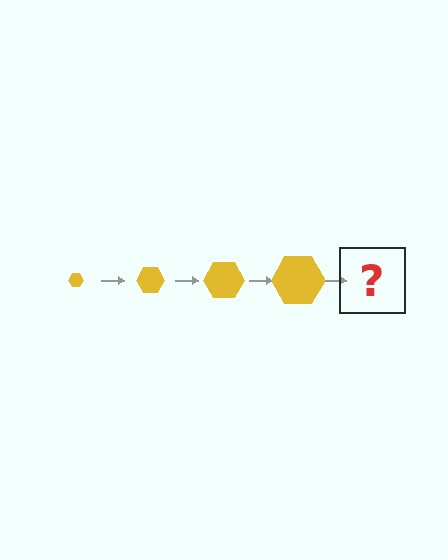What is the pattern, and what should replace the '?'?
The pattern is that the hexagon gets progressively larger each step. The '?' should be a yellow hexagon, larger than the previous one.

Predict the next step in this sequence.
The next step is a yellow hexagon, larger than the previous one.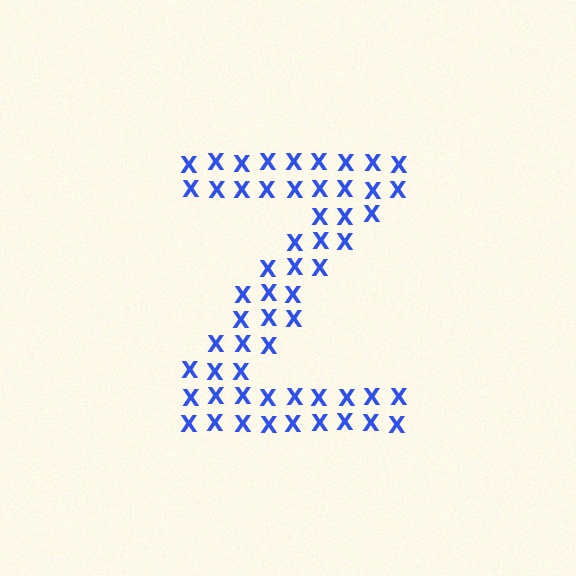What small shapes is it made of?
It is made of small letter X's.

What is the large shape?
The large shape is the letter Z.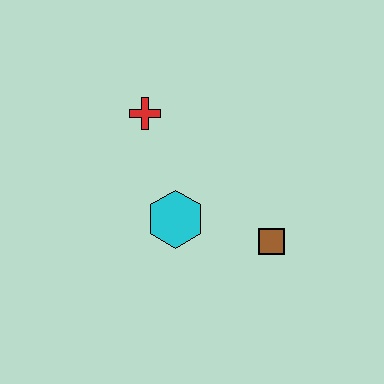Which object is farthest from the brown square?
The red cross is farthest from the brown square.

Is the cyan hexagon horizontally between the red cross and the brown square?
Yes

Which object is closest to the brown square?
The cyan hexagon is closest to the brown square.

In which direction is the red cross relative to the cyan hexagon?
The red cross is above the cyan hexagon.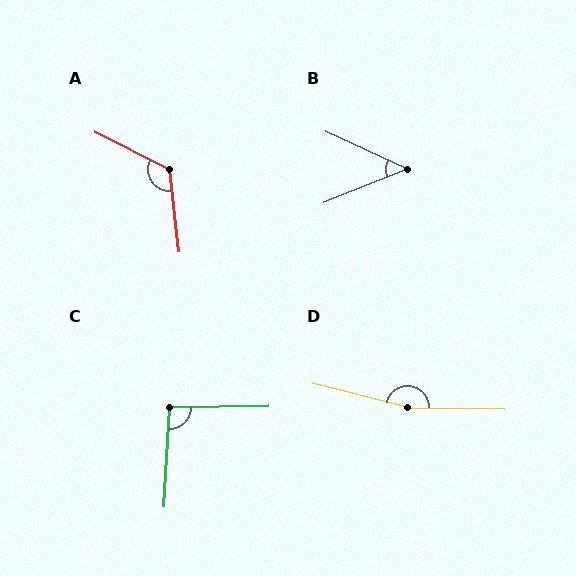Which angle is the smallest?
B, at approximately 46 degrees.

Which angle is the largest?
D, at approximately 167 degrees.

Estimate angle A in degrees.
Approximately 123 degrees.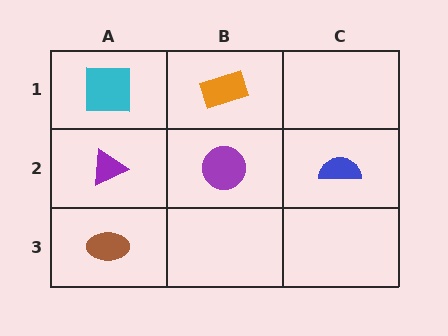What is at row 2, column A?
A purple triangle.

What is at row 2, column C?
A blue semicircle.